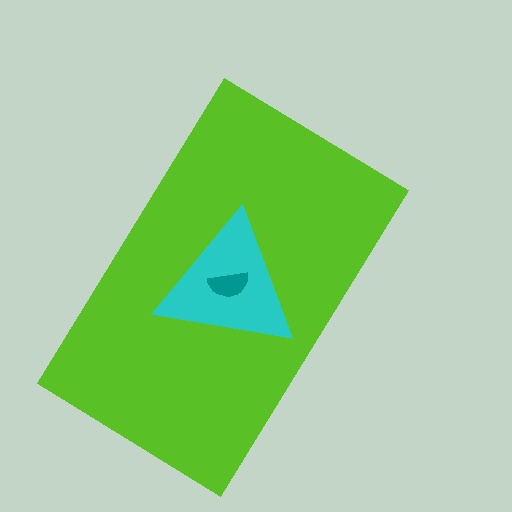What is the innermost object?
The teal semicircle.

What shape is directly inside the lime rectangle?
The cyan triangle.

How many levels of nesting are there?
3.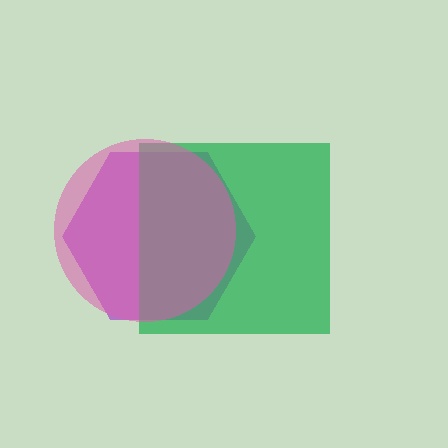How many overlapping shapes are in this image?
There are 3 overlapping shapes in the image.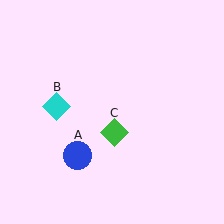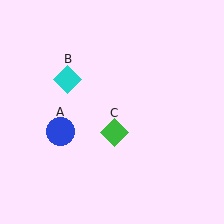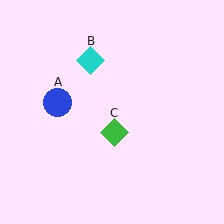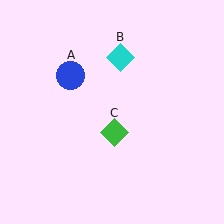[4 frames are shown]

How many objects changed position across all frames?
2 objects changed position: blue circle (object A), cyan diamond (object B).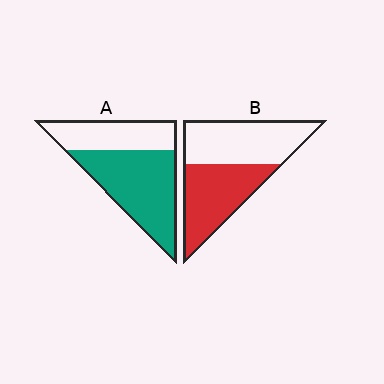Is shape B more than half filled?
Roughly half.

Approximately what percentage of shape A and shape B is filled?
A is approximately 65% and B is approximately 50%.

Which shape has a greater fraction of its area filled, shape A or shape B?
Shape A.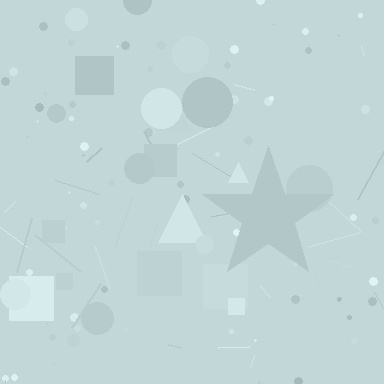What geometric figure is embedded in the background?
A star is embedded in the background.